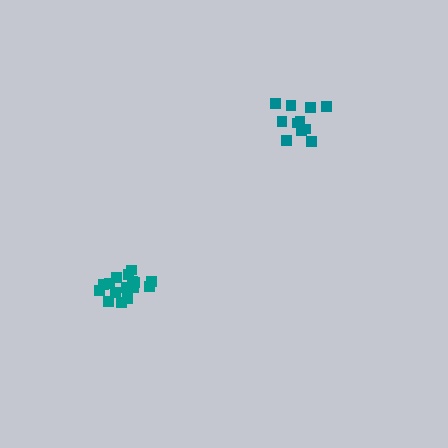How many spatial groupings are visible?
There are 2 spatial groupings.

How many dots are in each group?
Group 1: 16 dots, Group 2: 11 dots (27 total).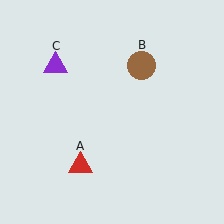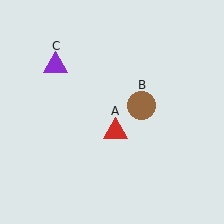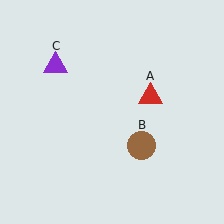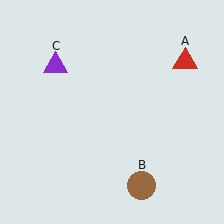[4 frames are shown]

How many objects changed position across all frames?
2 objects changed position: red triangle (object A), brown circle (object B).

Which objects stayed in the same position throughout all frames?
Purple triangle (object C) remained stationary.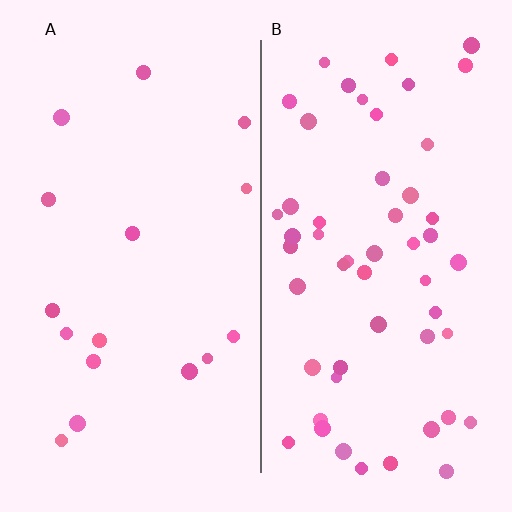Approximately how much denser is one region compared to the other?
Approximately 3.3× — region B over region A.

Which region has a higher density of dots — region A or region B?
B (the right).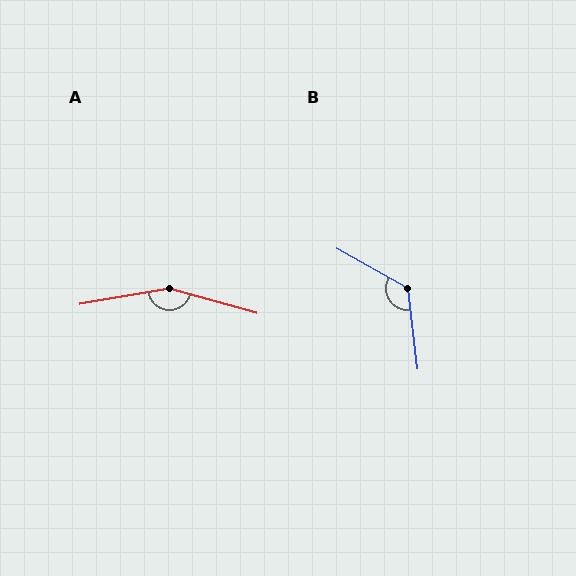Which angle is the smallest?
B, at approximately 126 degrees.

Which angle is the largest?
A, at approximately 155 degrees.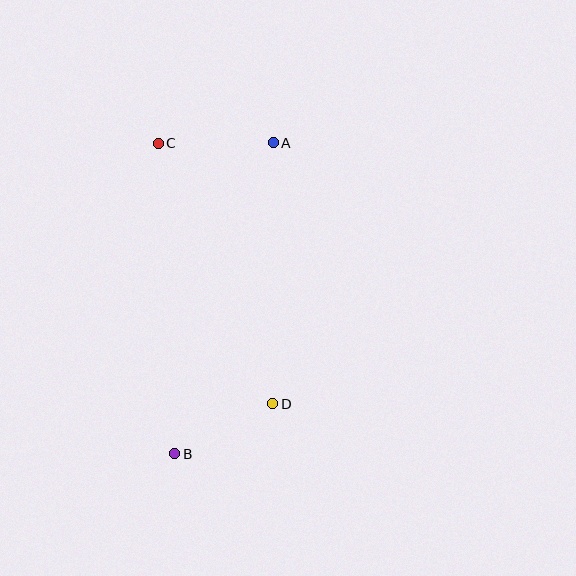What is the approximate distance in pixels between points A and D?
The distance between A and D is approximately 261 pixels.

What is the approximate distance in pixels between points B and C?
The distance between B and C is approximately 311 pixels.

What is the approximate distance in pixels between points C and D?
The distance between C and D is approximately 285 pixels.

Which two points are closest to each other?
Points B and D are closest to each other.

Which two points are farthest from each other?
Points A and B are farthest from each other.